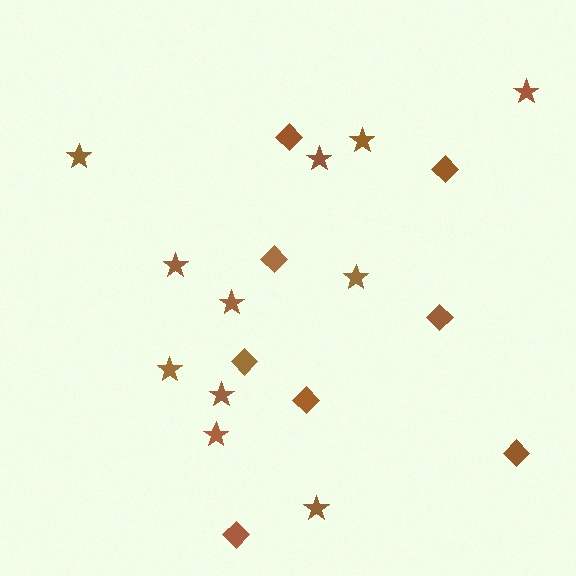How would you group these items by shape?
There are 2 groups: one group of stars (11) and one group of diamonds (8).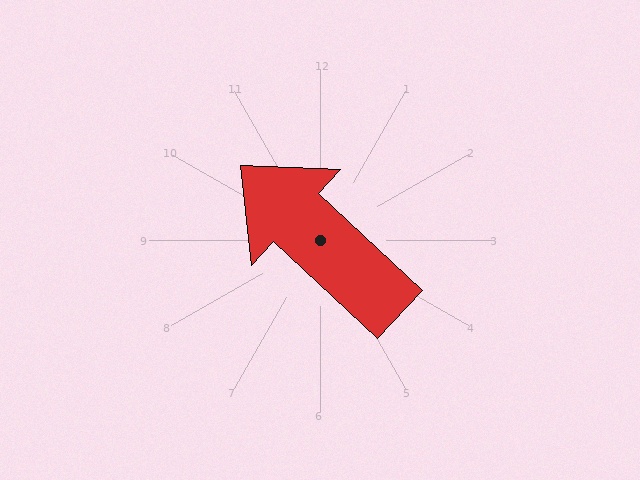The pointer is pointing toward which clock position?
Roughly 10 o'clock.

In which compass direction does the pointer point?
Northwest.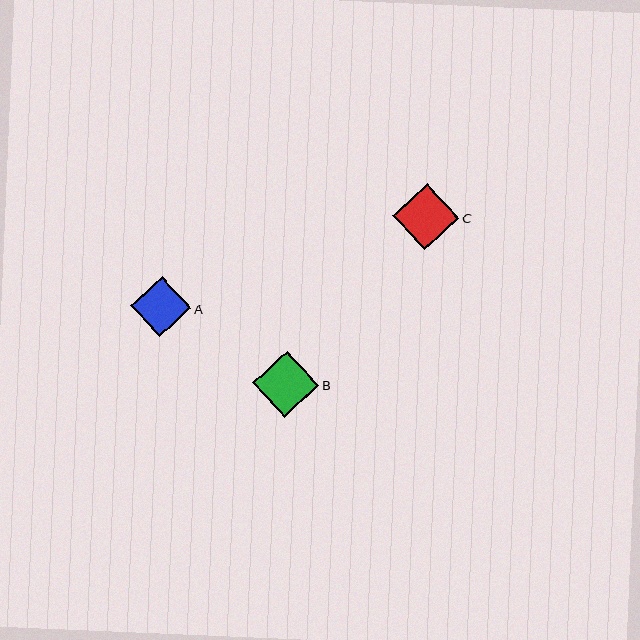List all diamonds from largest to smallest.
From largest to smallest: C, B, A.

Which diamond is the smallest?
Diamond A is the smallest with a size of approximately 60 pixels.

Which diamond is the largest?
Diamond C is the largest with a size of approximately 66 pixels.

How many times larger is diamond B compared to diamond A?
Diamond B is approximately 1.1 times the size of diamond A.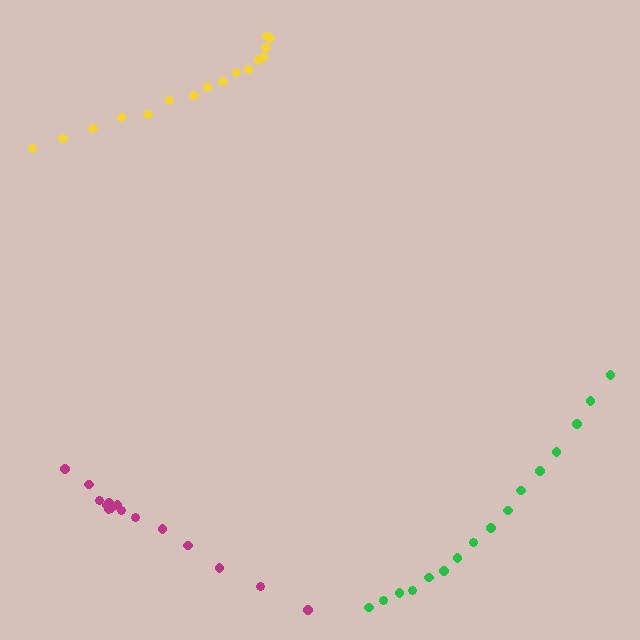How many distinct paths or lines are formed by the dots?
There are 3 distinct paths.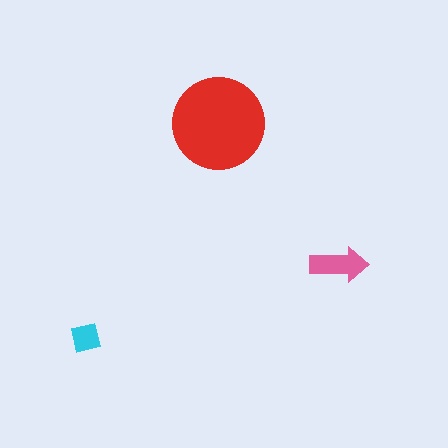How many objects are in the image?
There are 3 objects in the image.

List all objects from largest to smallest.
The red circle, the pink arrow, the cyan square.